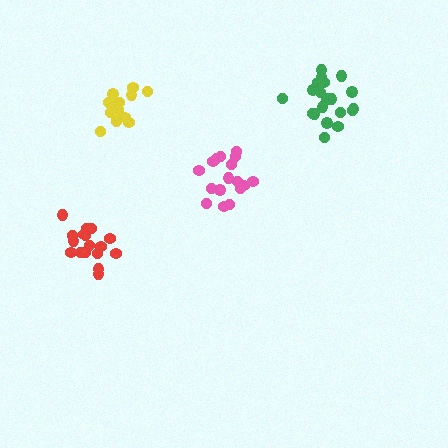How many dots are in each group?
Group 1: 18 dots, Group 2: 17 dots, Group 3: 15 dots, Group 4: 20 dots (70 total).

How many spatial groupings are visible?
There are 4 spatial groupings.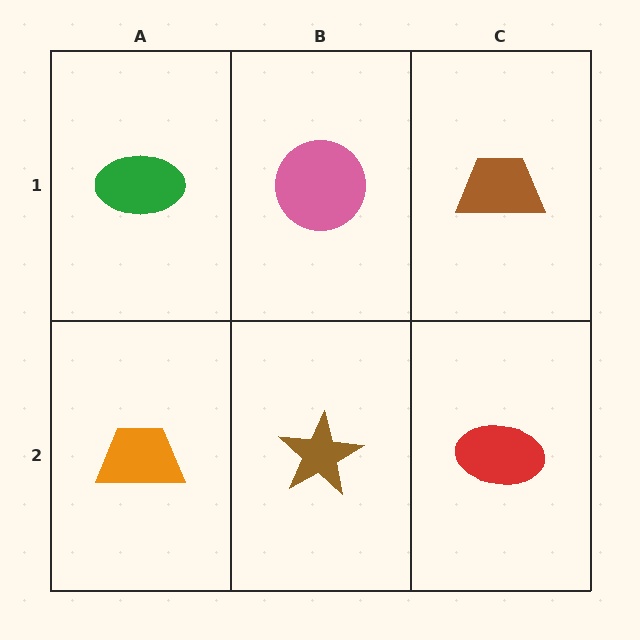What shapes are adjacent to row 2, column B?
A pink circle (row 1, column B), an orange trapezoid (row 2, column A), a red ellipse (row 2, column C).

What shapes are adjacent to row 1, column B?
A brown star (row 2, column B), a green ellipse (row 1, column A), a brown trapezoid (row 1, column C).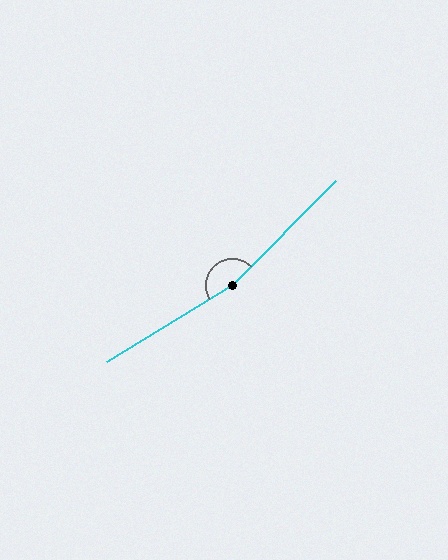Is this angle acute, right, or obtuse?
It is obtuse.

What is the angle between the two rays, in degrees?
Approximately 166 degrees.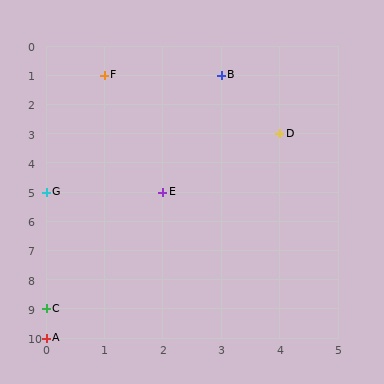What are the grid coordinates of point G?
Point G is at grid coordinates (0, 5).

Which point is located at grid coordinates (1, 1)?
Point F is at (1, 1).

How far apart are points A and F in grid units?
Points A and F are 1 column and 9 rows apart (about 9.1 grid units diagonally).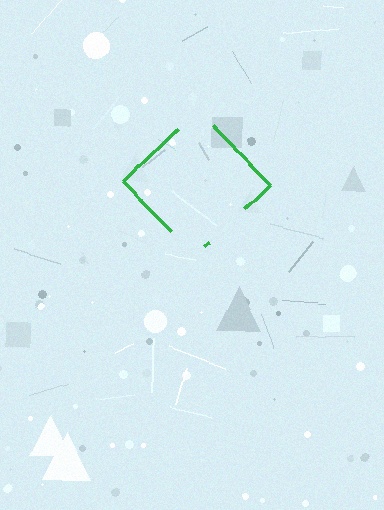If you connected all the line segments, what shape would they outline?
They would outline a diamond.